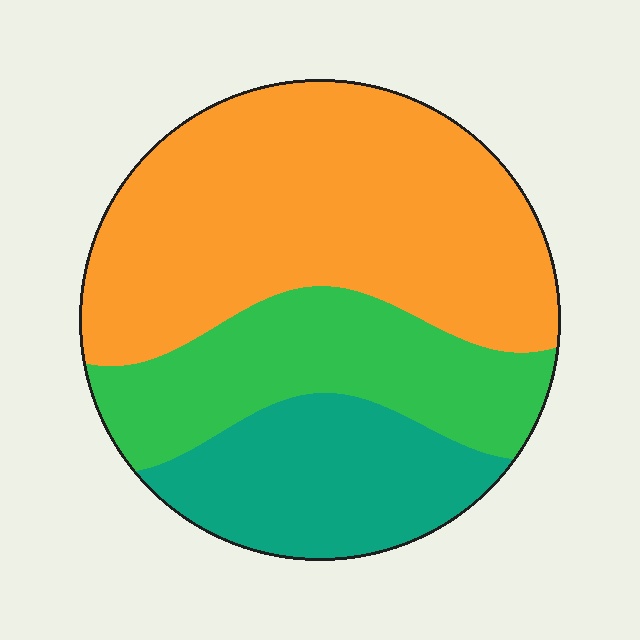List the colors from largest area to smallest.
From largest to smallest: orange, green, teal.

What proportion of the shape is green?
Green takes up about one quarter (1/4) of the shape.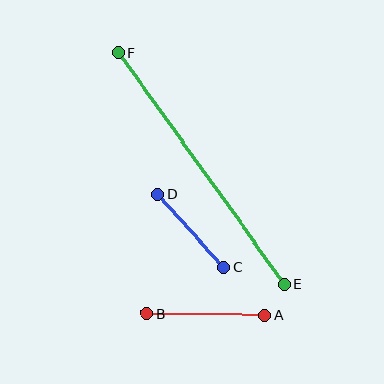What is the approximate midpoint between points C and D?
The midpoint is at approximately (191, 231) pixels.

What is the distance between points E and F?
The distance is approximately 285 pixels.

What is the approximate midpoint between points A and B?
The midpoint is at approximately (206, 314) pixels.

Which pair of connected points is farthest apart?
Points E and F are farthest apart.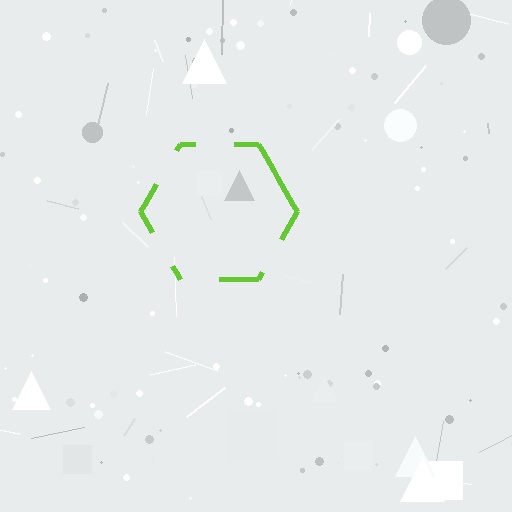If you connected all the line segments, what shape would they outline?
They would outline a hexagon.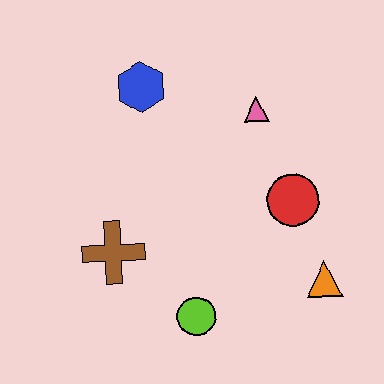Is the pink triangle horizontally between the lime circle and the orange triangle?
Yes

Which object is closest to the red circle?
The orange triangle is closest to the red circle.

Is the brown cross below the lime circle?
No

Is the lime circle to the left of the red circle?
Yes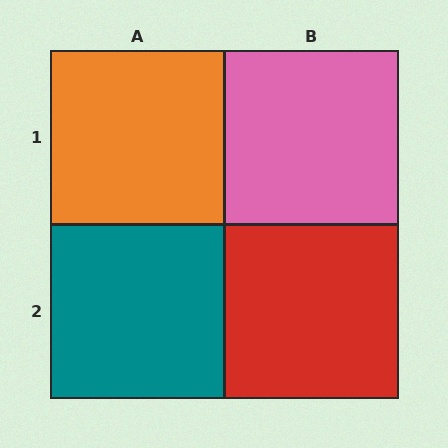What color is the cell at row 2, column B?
Red.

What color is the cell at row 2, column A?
Teal.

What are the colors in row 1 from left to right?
Orange, pink.